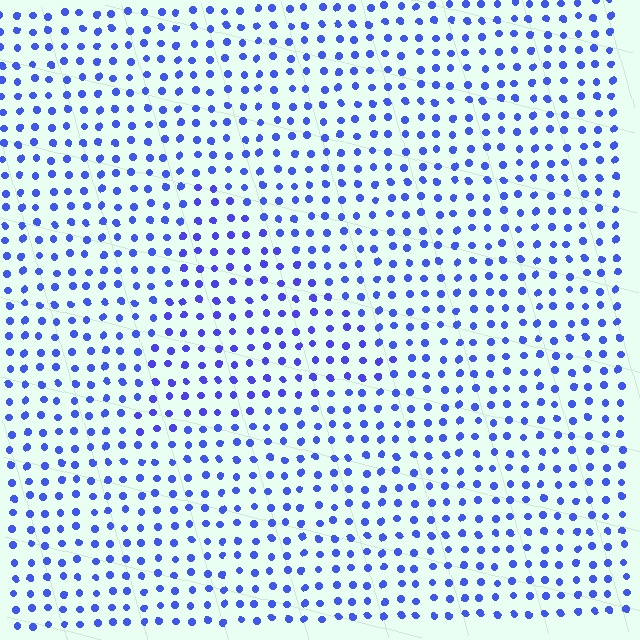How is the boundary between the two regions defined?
The boundary is defined purely by a slight shift in hue (about 13 degrees). Spacing, size, and orientation are identical on both sides.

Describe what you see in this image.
The image is filled with small blue elements in a uniform arrangement. A triangle-shaped region is visible where the elements are tinted to a slightly different hue, forming a subtle color boundary.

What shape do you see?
I see a triangle.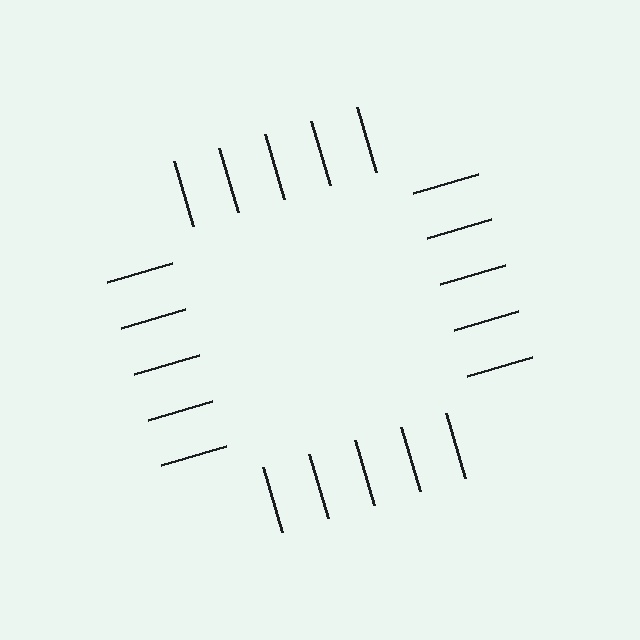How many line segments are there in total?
20 — 5 along each of the 4 edges.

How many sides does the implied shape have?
4 sides — the line-ends trace a square.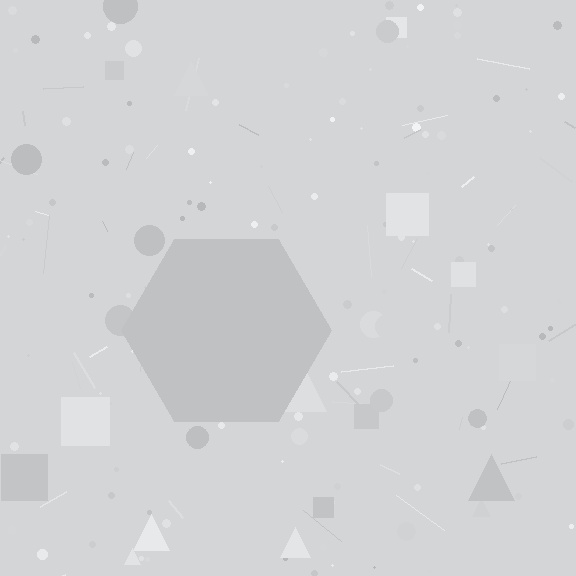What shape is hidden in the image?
A hexagon is hidden in the image.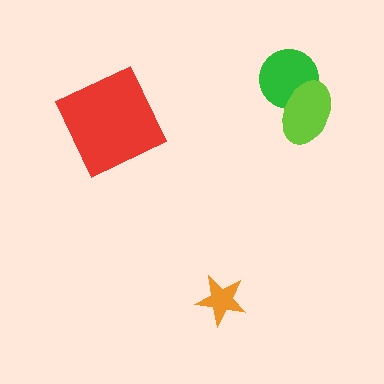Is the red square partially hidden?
No, no other shape covers it.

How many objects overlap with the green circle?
1 object overlaps with the green circle.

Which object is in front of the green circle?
The lime ellipse is in front of the green circle.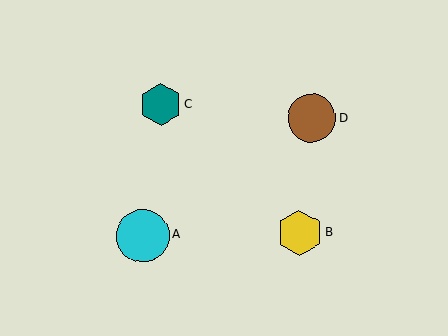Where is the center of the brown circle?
The center of the brown circle is at (312, 118).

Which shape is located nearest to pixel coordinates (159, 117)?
The teal hexagon (labeled C) at (161, 104) is nearest to that location.